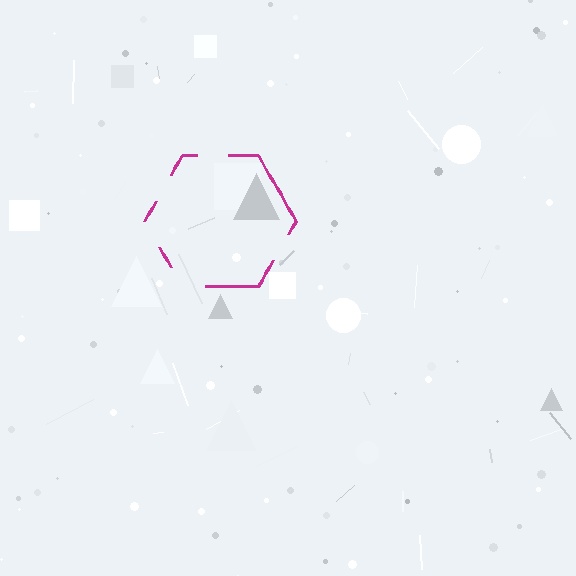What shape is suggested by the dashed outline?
The dashed outline suggests a hexagon.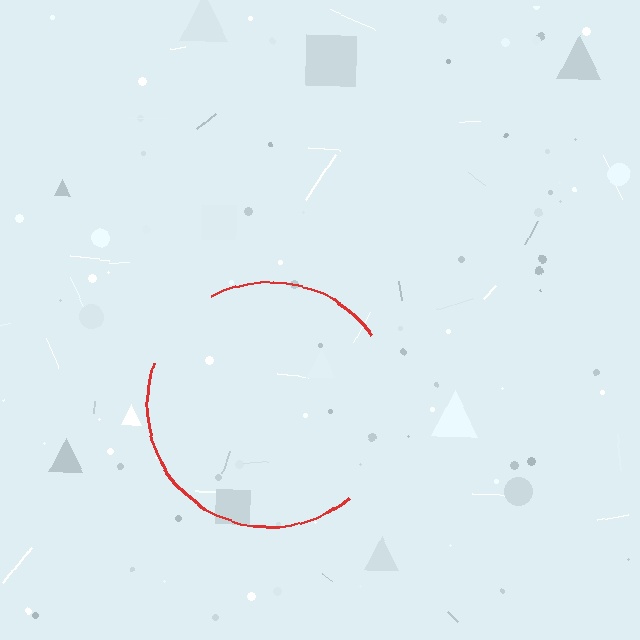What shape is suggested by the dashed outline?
The dashed outline suggests a circle.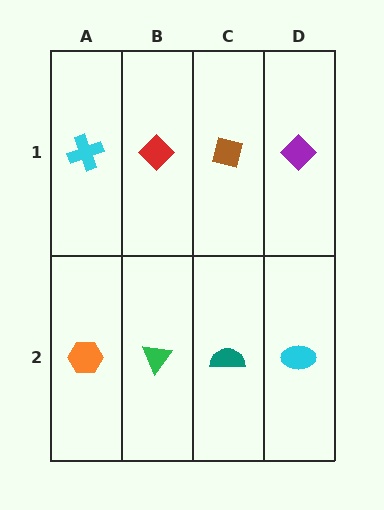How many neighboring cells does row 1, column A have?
2.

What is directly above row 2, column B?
A red diamond.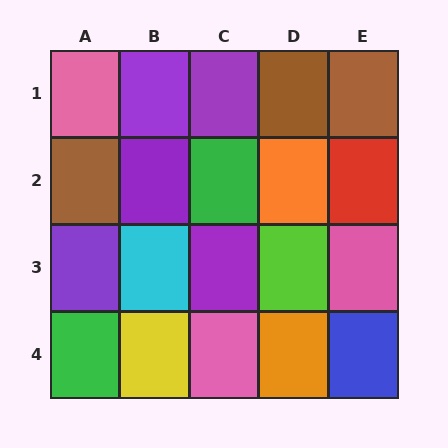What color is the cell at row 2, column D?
Orange.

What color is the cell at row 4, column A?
Green.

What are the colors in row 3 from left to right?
Purple, cyan, purple, lime, pink.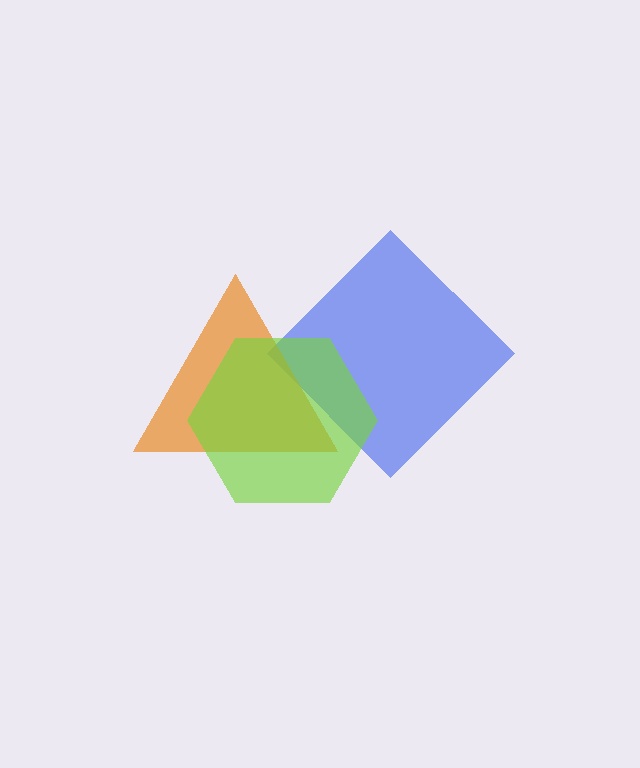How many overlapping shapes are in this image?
There are 3 overlapping shapes in the image.